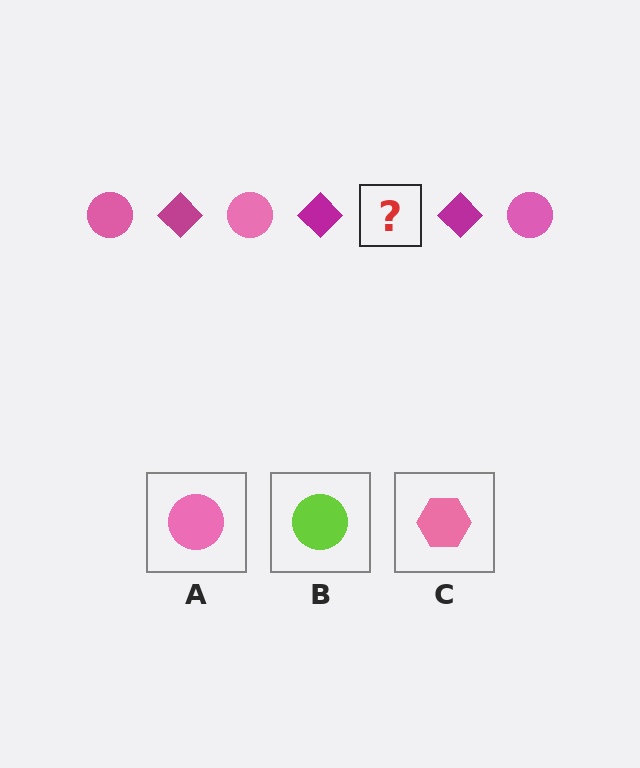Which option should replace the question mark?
Option A.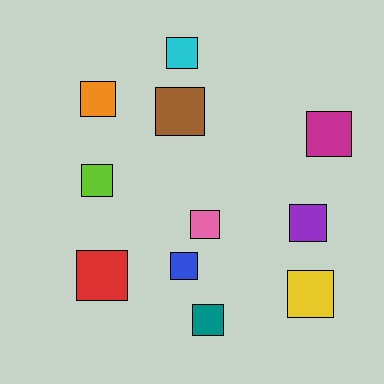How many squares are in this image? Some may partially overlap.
There are 11 squares.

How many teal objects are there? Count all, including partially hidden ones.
There is 1 teal object.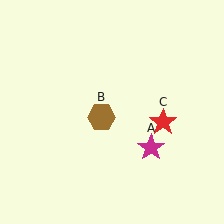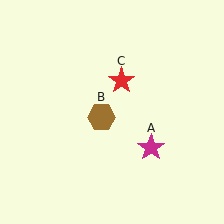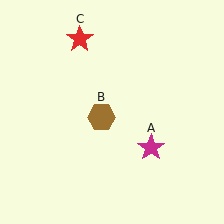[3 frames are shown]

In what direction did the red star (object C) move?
The red star (object C) moved up and to the left.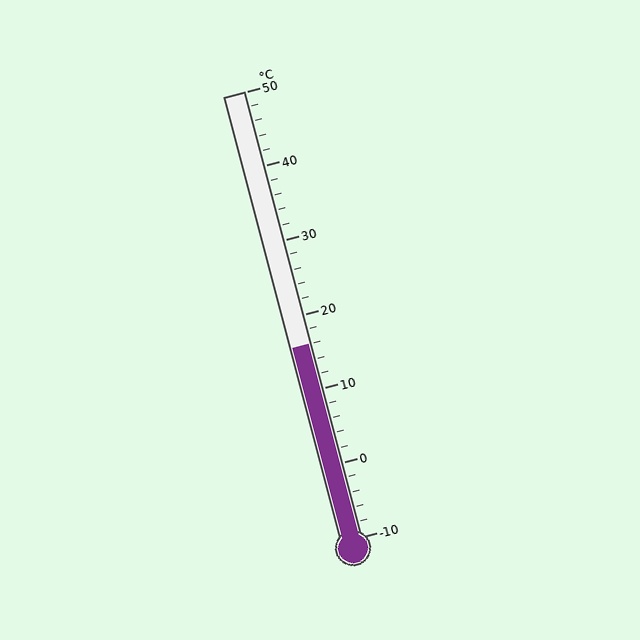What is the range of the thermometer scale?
The thermometer scale ranges from -10°C to 50°C.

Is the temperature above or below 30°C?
The temperature is below 30°C.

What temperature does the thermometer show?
The thermometer shows approximately 16°C.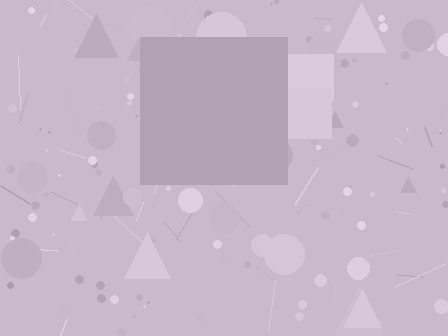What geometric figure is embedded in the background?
A square is embedded in the background.